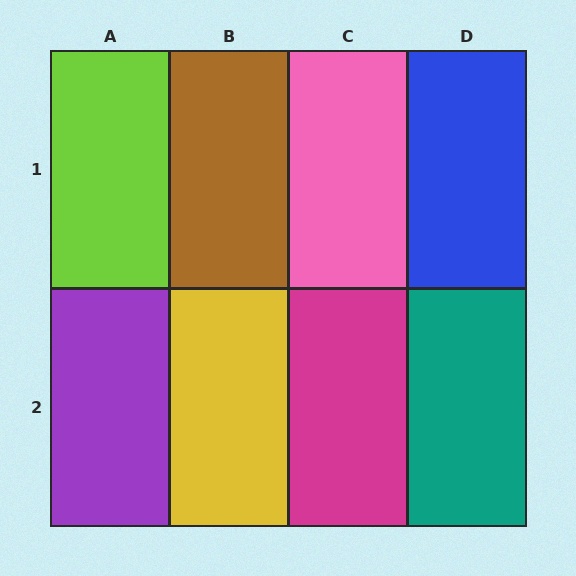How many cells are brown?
1 cell is brown.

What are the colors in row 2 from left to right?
Purple, yellow, magenta, teal.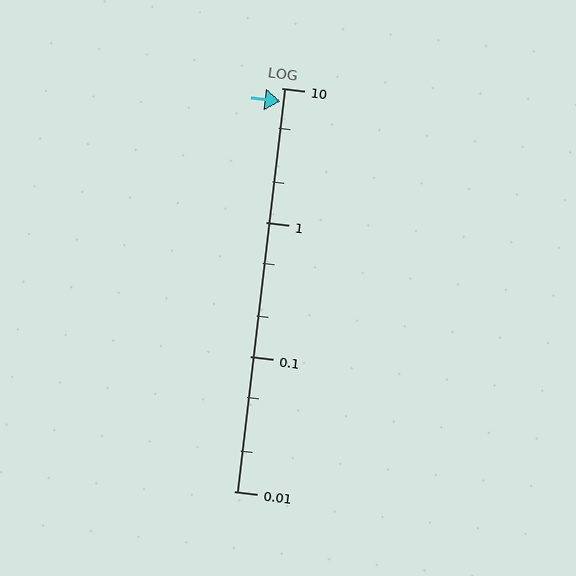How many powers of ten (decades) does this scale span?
The scale spans 3 decades, from 0.01 to 10.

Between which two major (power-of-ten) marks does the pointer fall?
The pointer is between 1 and 10.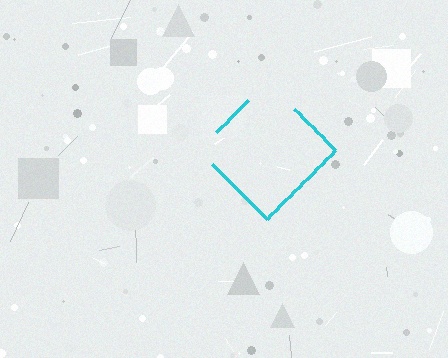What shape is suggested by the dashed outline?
The dashed outline suggests a diamond.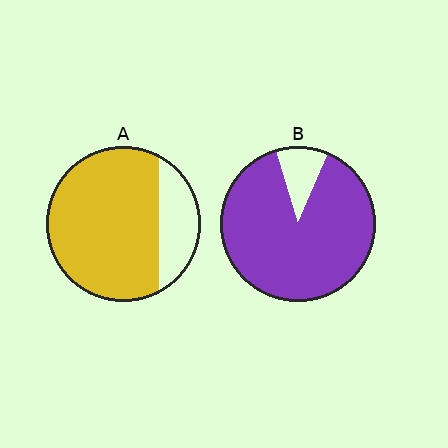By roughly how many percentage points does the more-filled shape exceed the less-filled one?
By roughly 10 percentage points (B over A).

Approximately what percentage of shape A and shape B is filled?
A is approximately 80% and B is approximately 90%.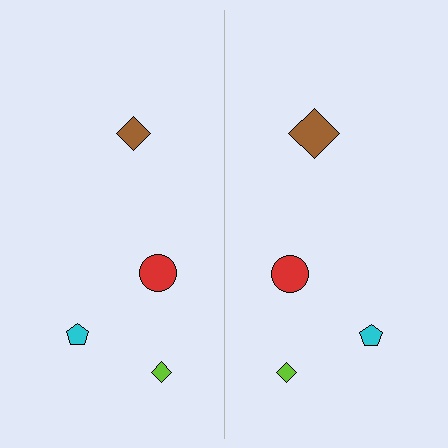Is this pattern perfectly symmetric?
No, the pattern is not perfectly symmetric. The brown diamond on the right side has a different size than its mirror counterpart.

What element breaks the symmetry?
The brown diamond on the right side has a different size than its mirror counterpart.